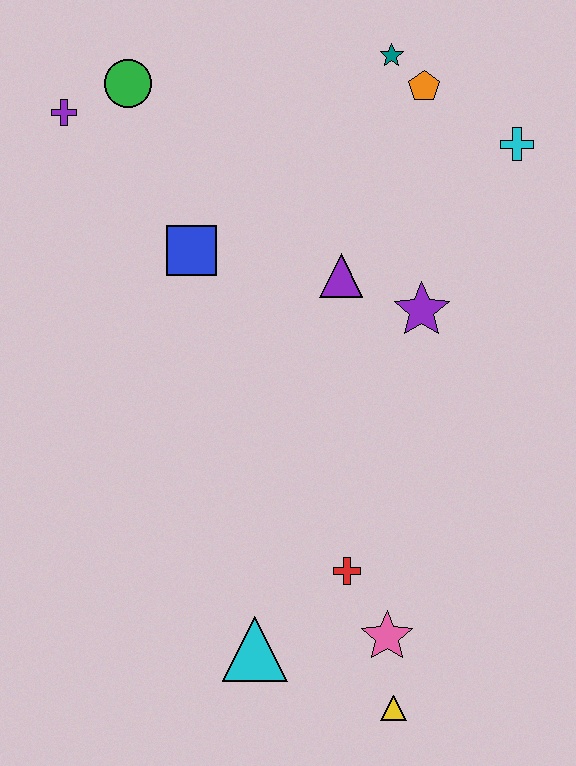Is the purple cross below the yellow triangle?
No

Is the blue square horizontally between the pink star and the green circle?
Yes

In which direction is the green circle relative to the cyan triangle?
The green circle is above the cyan triangle.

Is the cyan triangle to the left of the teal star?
Yes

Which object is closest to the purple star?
The purple triangle is closest to the purple star.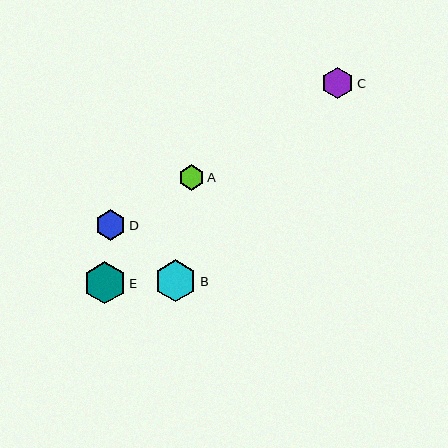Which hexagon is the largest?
Hexagon E is the largest with a size of approximately 42 pixels.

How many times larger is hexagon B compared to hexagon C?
Hexagon B is approximately 1.3 times the size of hexagon C.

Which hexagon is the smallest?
Hexagon A is the smallest with a size of approximately 26 pixels.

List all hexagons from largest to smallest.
From largest to smallest: E, B, C, D, A.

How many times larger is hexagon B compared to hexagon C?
Hexagon B is approximately 1.3 times the size of hexagon C.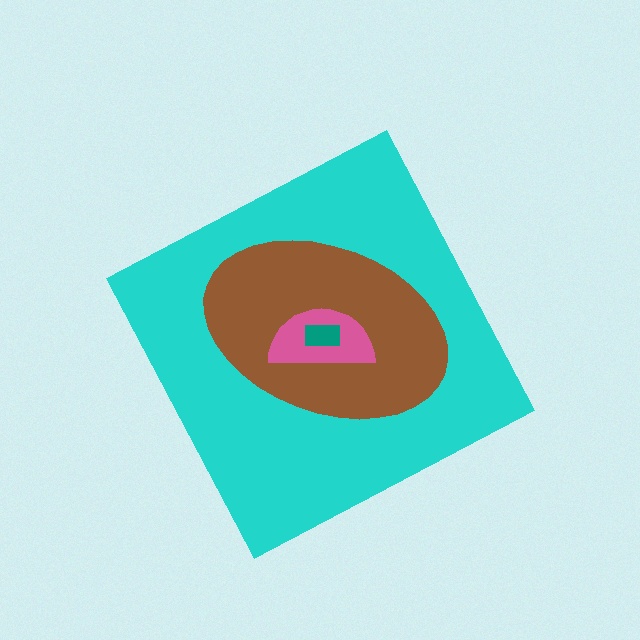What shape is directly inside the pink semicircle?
The teal rectangle.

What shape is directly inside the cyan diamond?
The brown ellipse.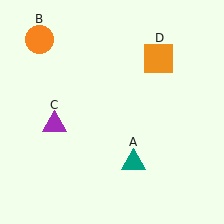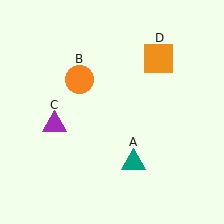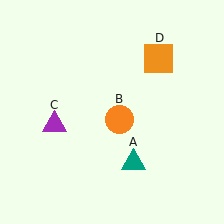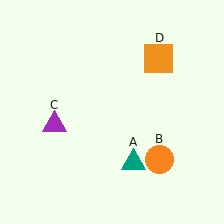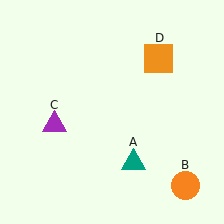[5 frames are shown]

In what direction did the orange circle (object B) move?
The orange circle (object B) moved down and to the right.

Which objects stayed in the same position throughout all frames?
Teal triangle (object A) and purple triangle (object C) and orange square (object D) remained stationary.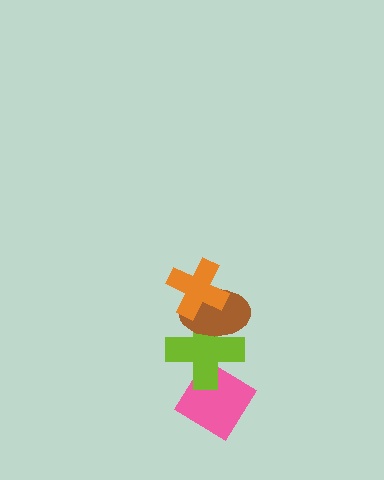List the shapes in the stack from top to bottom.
From top to bottom: the orange cross, the brown ellipse, the lime cross, the pink diamond.